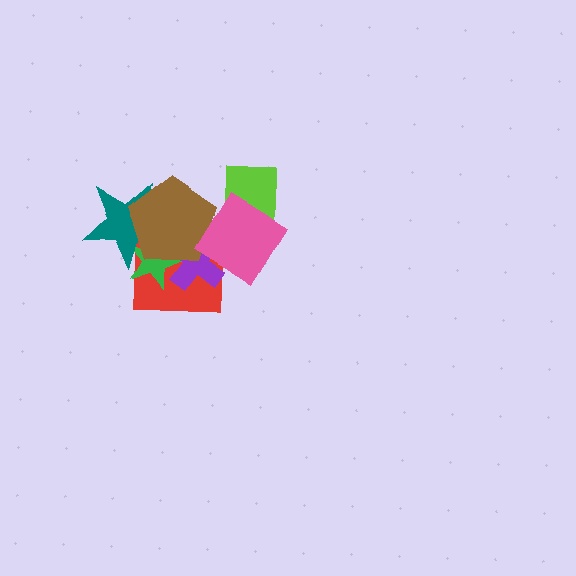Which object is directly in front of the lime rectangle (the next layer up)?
The brown pentagon is directly in front of the lime rectangle.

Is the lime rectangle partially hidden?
Yes, it is partially covered by another shape.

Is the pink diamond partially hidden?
No, no other shape covers it.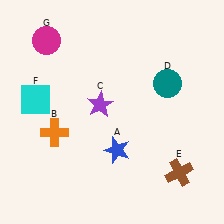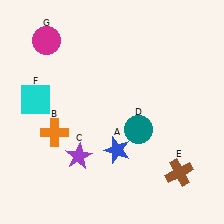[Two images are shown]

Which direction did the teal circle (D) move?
The teal circle (D) moved down.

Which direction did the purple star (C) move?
The purple star (C) moved down.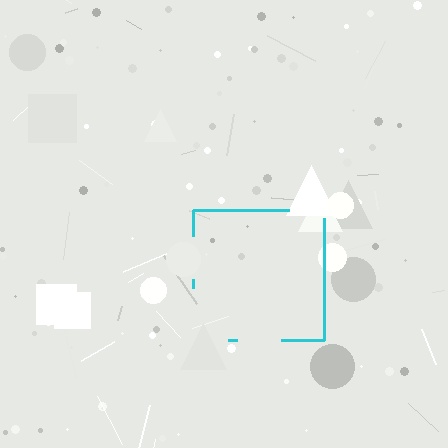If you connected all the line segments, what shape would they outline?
They would outline a square.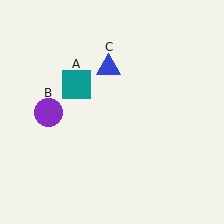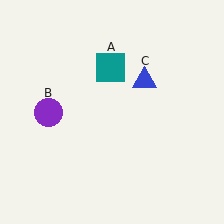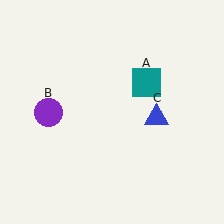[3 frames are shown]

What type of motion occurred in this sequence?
The teal square (object A), blue triangle (object C) rotated clockwise around the center of the scene.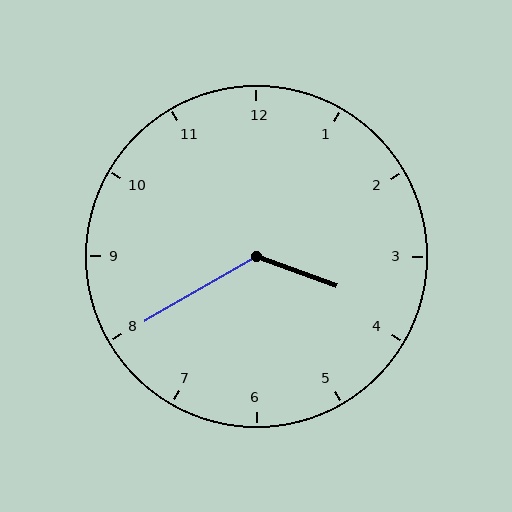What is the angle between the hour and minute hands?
Approximately 130 degrees.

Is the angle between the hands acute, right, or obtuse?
It is obtuse.